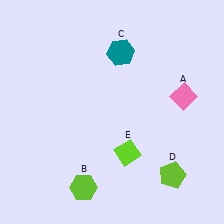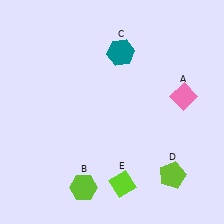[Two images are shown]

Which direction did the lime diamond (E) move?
The lime diamond (E) moved down.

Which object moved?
The lime diamond (E) moved down.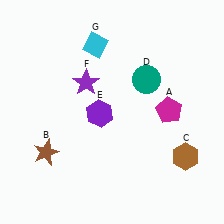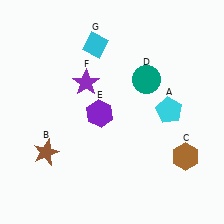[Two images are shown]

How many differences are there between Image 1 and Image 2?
There is 1 difference between the two images.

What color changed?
The pentagon (A) changed from magenta in Image 1 to cyan in Image 2.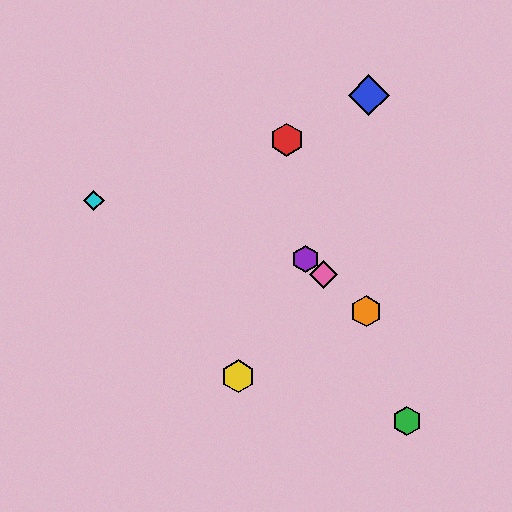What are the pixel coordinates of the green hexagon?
The green hexagon is at (407, 421).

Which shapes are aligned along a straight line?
The purple hexagon, the orange hexagon, the pink diamond are aligned along a straight line.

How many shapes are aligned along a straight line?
3 shapes (the purple hexagon, the orange hexagon, the pink diamond) are aligned along a straight line.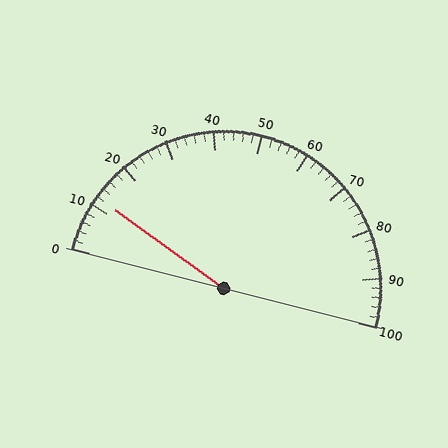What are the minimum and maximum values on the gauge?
The gauge ranges from 0 to 100.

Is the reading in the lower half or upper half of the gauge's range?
The reading is in the lower half of the range (0 to 100).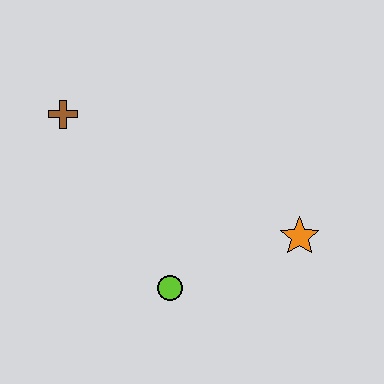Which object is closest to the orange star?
The lime circle is closest to the orange star.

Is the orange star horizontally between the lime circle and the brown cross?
No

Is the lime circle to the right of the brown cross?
Yes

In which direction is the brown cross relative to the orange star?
The brown cross is to the left of the orange star.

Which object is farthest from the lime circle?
The brown cross is farthest from the lime circle.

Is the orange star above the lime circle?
Yes